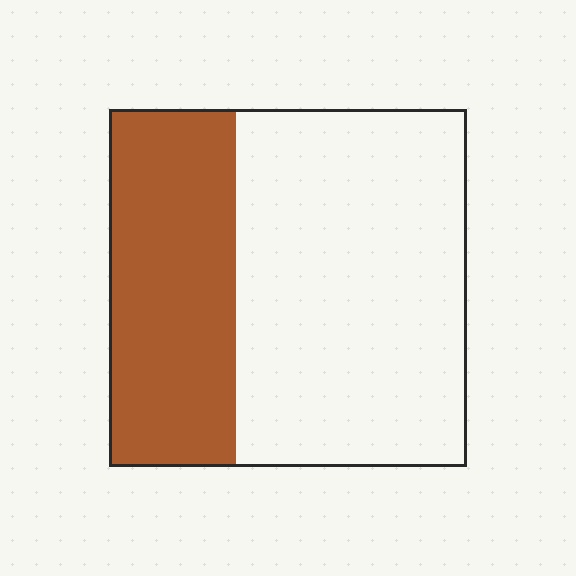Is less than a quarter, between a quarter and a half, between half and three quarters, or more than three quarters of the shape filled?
Between a quarter and a half.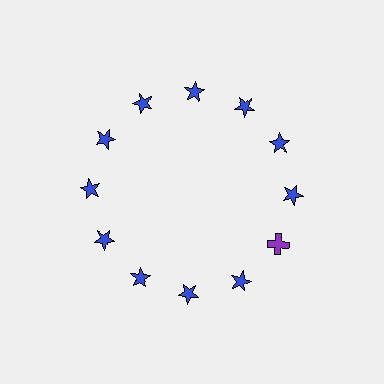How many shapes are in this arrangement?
There are 12 shapes arranged in a ring pattern.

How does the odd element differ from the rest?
It differs in both color (purple instead of blue) and shape (cross instead of star).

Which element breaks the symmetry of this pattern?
The purple cross at roughly the 4 o'clock position breaks the symmetry. All other shapes are blue stars.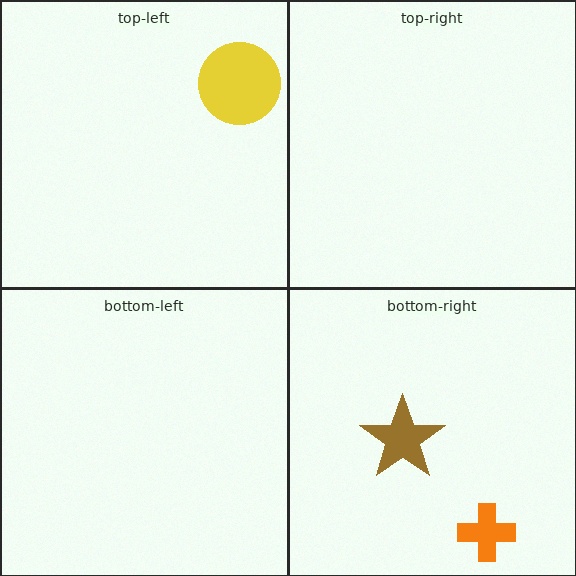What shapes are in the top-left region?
The yellow circle.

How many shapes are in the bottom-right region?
2.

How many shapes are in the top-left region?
1.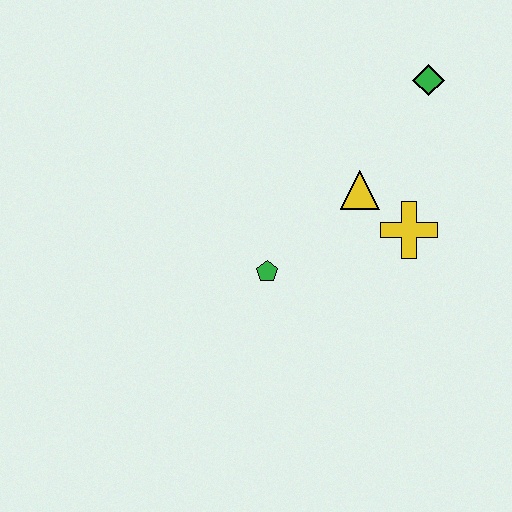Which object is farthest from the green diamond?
The green pentagon is farthest from the green diamond.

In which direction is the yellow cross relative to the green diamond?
The yellow cross is below the green diamond.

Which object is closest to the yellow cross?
The yellow triangle is closest to the yellow cross.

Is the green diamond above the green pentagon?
Yes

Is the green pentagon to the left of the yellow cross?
Yes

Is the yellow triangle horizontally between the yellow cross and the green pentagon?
Yes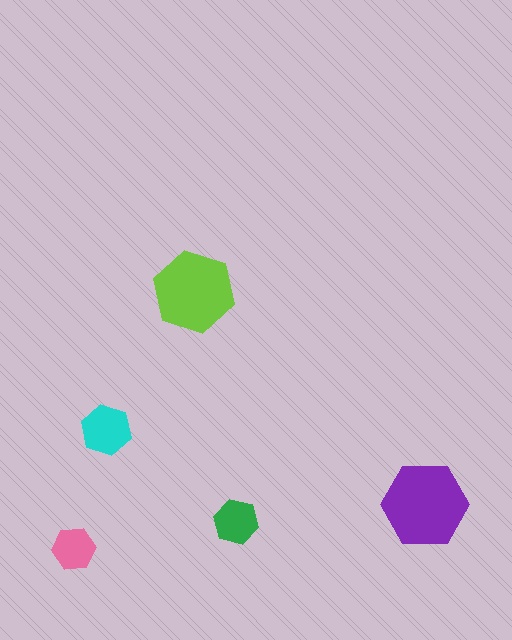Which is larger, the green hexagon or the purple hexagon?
The purple one.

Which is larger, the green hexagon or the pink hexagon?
The green one.